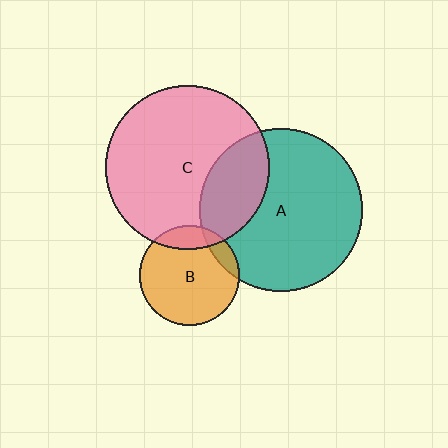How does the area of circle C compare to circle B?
Approximately 2.7 times.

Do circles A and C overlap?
Yes.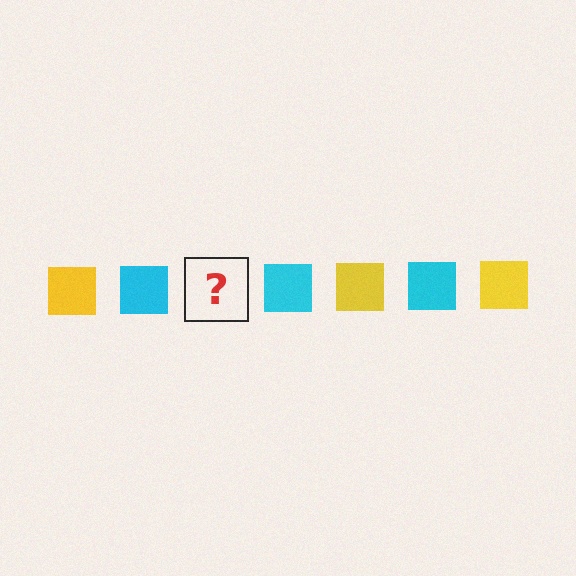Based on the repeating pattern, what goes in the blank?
The blank should be a yellow square.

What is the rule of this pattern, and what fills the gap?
The rule is that the pattern cycles through yellow, cyan squares. The gap should be filled with a yellow square.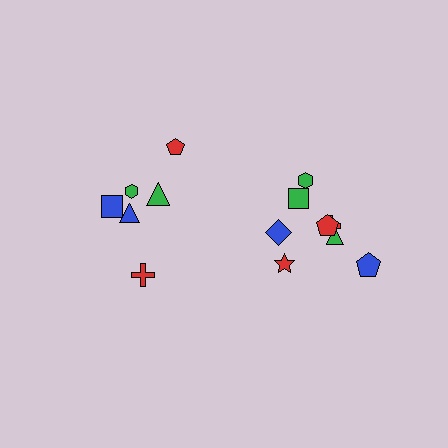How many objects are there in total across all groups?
There are 14 objects.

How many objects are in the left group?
There are 6 objects.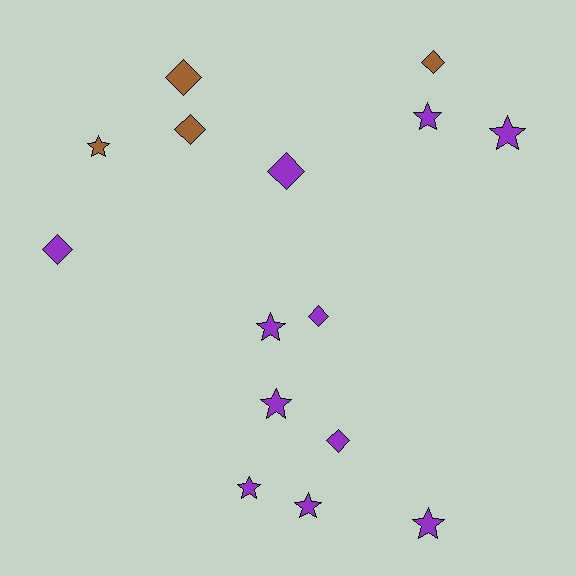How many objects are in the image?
There are 15 objects.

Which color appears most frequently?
Purple, with 11 objects.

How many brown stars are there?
There is 1 brown star.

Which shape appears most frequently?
Star, with 8 objects.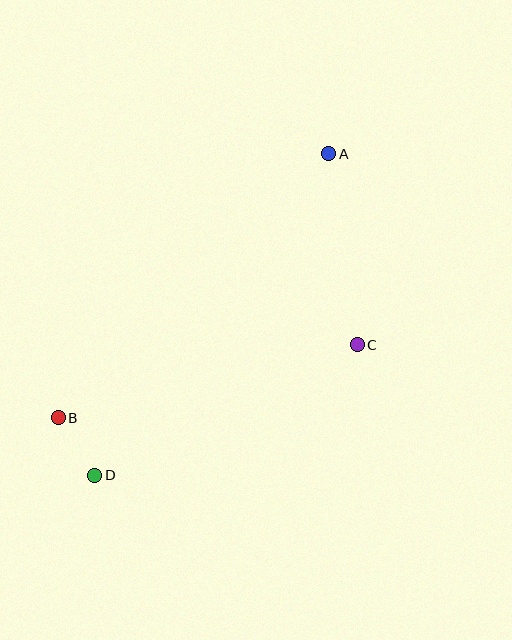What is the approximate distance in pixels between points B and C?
The distance between B and C is approximately 308 pixels.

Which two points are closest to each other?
Points B and D are closest to each other.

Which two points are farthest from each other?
Points A and D are farthest from each other.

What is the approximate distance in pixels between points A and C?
The distance between A and C is approximately 193 pixels.